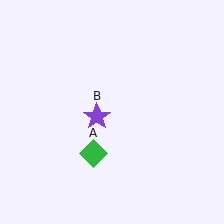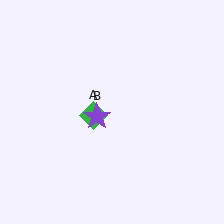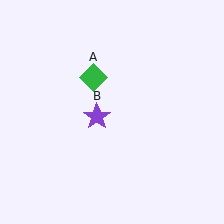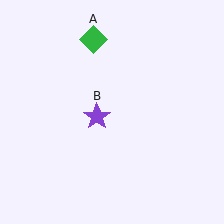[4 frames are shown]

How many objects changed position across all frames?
1 object changed position: green diamond (object A).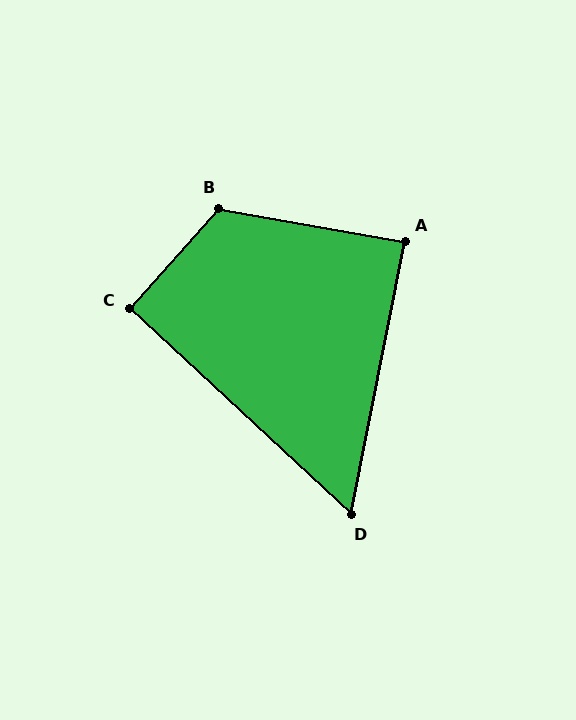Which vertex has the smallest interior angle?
D, at approximately 58 degrees.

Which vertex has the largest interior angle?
B, at approximately 122 degrees.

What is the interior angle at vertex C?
Approximately 91 degrees (approximately right).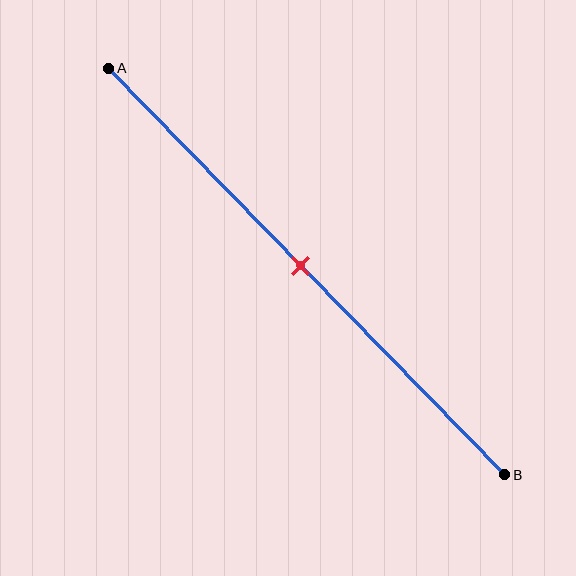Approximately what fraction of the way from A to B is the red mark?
The red mark is approximately 50% of the way from A to B.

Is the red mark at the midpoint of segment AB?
Yes, the mark is approximately at the midpoint.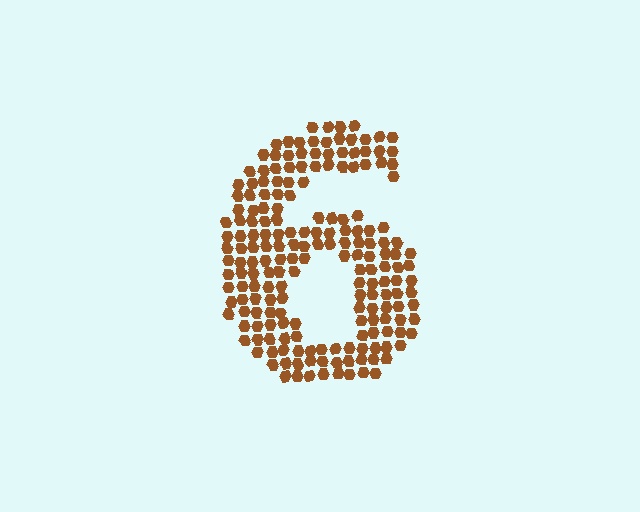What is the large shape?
The large shape is the digit 6.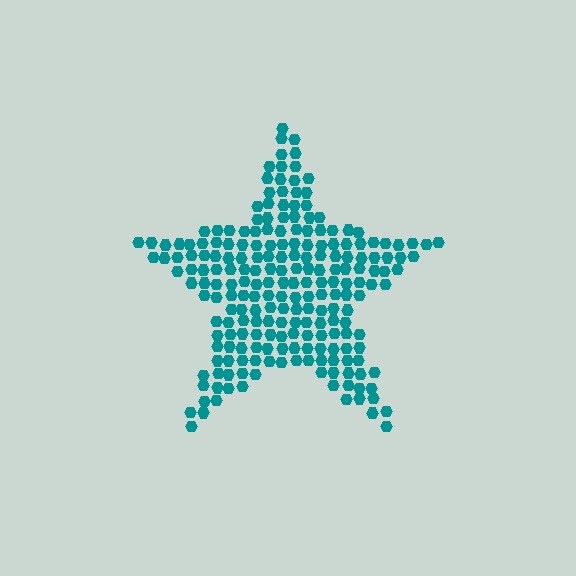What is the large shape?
The large shape is a star.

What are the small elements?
The small elements are hexagons.